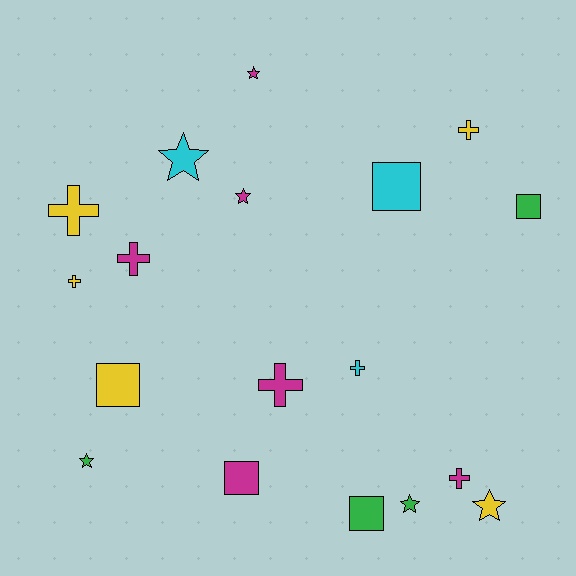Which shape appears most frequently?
Cross, with 7 objects.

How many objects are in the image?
There are 18 objects.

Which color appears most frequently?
Magenta, with 6 objects.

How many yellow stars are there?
There is 1 yellow star.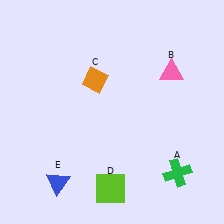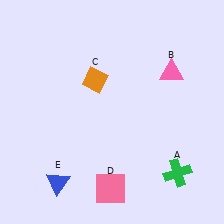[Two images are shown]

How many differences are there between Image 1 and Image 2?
There is 1 difference between the two images.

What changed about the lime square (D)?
In Image 1, D is lime. In Image 2, it changed to pink.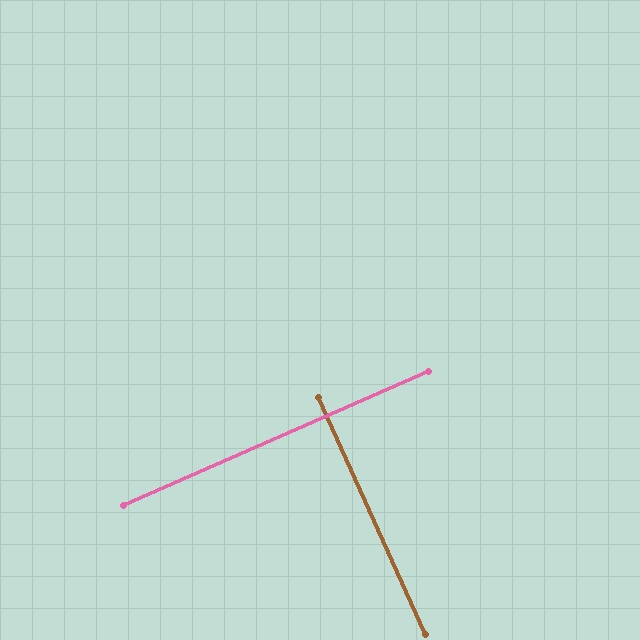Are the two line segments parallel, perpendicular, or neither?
Perpendicular — they meet at approximately 89°.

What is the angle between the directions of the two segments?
Approximately 89 degrees.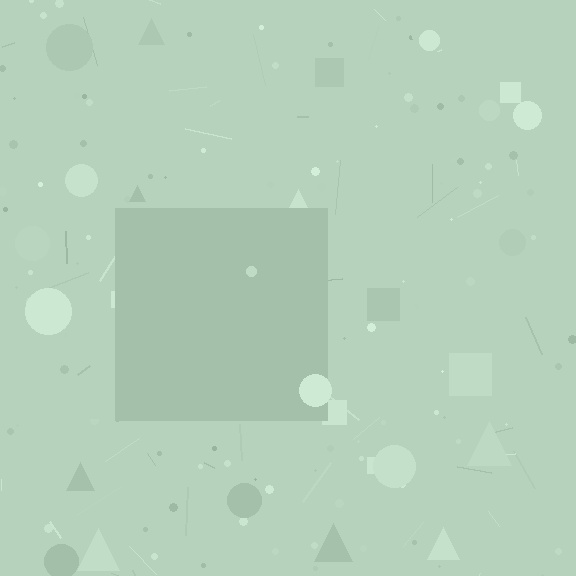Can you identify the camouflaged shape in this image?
The camouflaged shape is a square.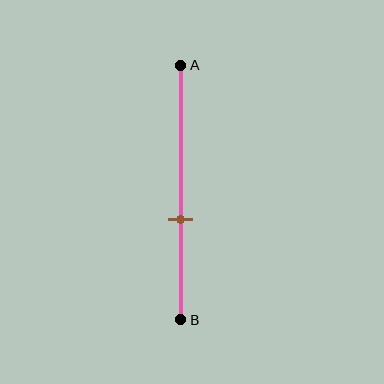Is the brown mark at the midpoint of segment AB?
No, the mark is at about 60% from A, not at the 50% midpoint.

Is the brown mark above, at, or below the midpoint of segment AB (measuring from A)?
The brown mark is below the midpoint of segment AB.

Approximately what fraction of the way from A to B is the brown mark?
The brown mark is approximately 60% of the way from A to B.